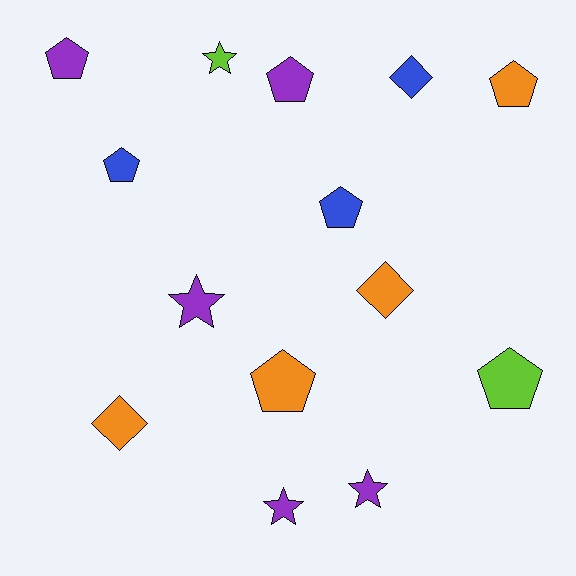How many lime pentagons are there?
There is 1 lime pentagon.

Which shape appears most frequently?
Pentagon, with 7 objects.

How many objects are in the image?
There are 14 objects.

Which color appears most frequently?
Purple, with 5 objects.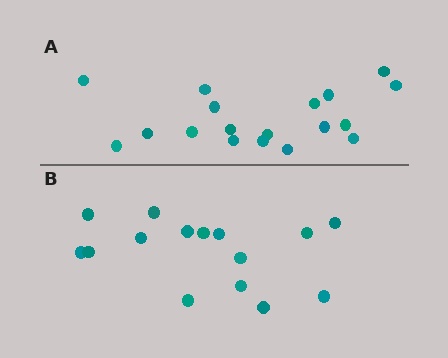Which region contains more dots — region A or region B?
Region A (the top region) has more dots.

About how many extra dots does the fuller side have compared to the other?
Region A has just a few more — roughly 2 or 3 more dots than region B.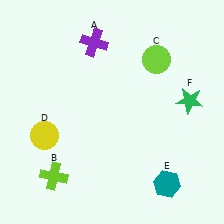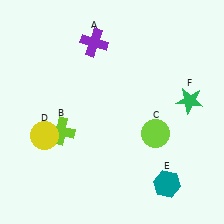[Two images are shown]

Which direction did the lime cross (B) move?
The lime cross (B) moved up.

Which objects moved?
The objects that moved are: the lime cross (B), the lime circle (C).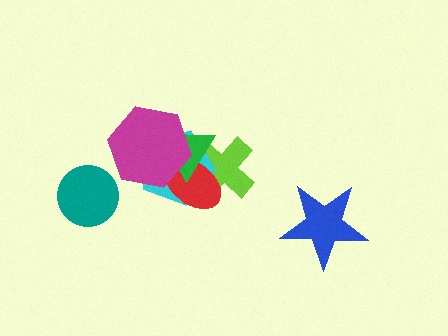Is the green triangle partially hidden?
Yes, it is partially covered by another shape.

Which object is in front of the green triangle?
The magenta hexagon is in front of the green triangle.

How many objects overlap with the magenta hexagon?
3 objects overlap with the magenta hexagon.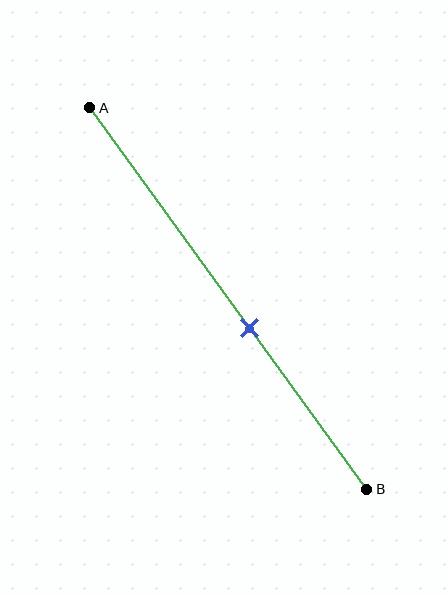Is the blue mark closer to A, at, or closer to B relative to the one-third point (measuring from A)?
The blue mark is closer to point B than the one-third point of segment AB.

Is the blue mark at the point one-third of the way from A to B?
No, the mark is at about 60% from A, not at the 33% one-third point.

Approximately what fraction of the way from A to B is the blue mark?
The blue mark is approximately 60% of the way from A to B.